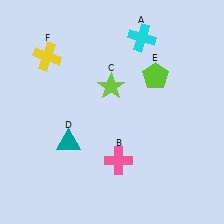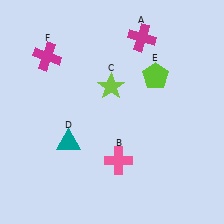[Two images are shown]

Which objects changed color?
A changed from cyan to magenta. F changed from yellow to magenta.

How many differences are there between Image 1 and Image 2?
There are 2 differences between the two images.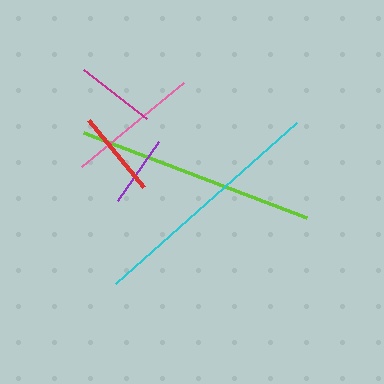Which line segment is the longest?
The cyan line is the longest at approximately 242 pixels.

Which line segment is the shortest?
The purple line is the shortest at approximately 72 pixels.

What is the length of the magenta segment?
The magenta segment is approximately 79 pixels long.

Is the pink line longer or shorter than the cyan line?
The cyan line is longer than the pink line.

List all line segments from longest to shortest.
From longest to shortest: cyan, lime, pink, red, magenta, purple.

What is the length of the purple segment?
The purple segment is approximately 72 pixels long.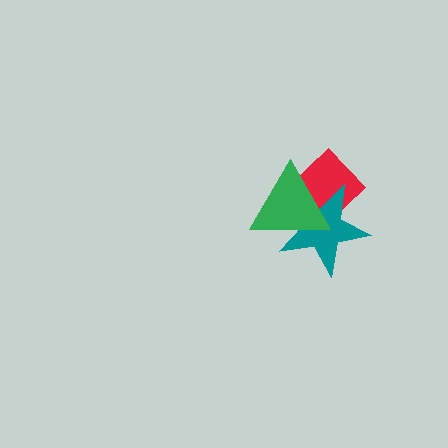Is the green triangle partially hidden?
No, no other shape covers it.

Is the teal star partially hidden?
Yes, it is partially covered by another shape.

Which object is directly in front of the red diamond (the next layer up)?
The teal star is directly in front of the red diamond.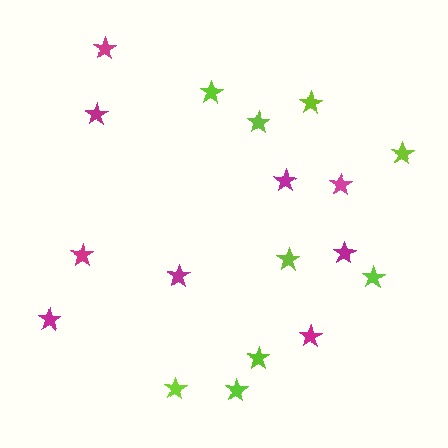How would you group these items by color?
There are 2 groups: one group of magenta stars (9) and one group of lime stars (9).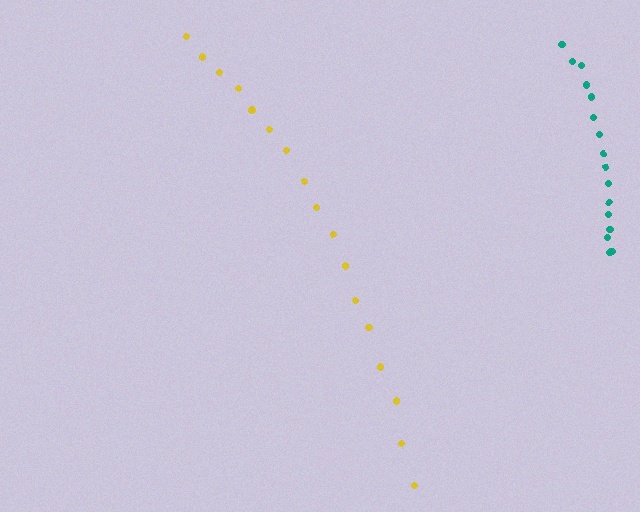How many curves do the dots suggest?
There are 2 distinct paths.